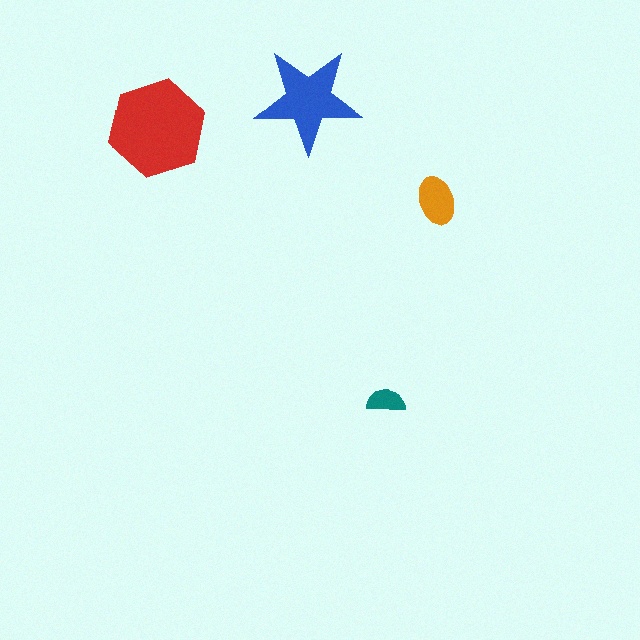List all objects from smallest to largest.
The teal semicircle, the orange ellipse, the blue star, the red hexagon.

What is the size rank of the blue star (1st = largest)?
2nd.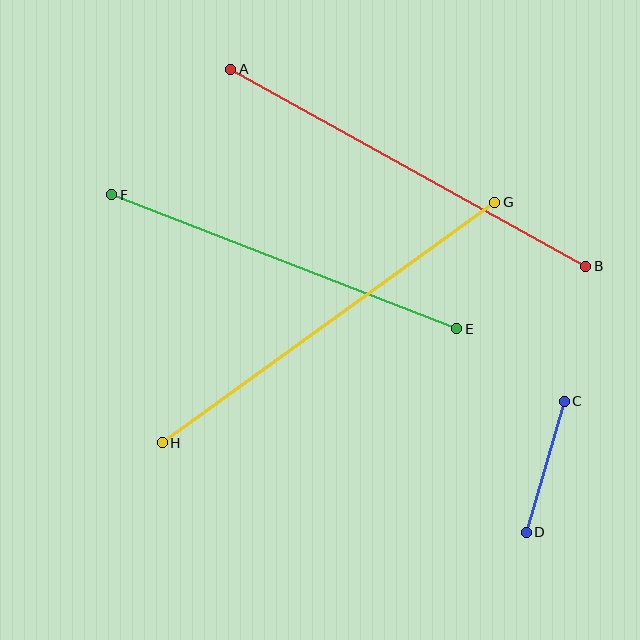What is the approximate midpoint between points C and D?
The midpoint is at approximately (545, 467) pixels.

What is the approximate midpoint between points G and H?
The midpoint is at approximately (328, 322) pixels.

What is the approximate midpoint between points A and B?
The midpoint is at approximately (408, 168) pixels.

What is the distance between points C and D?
The distance is approximately 136 pixels.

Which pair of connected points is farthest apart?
Points G and H are farthest apart.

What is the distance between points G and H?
The distance is approximately 410 pixels.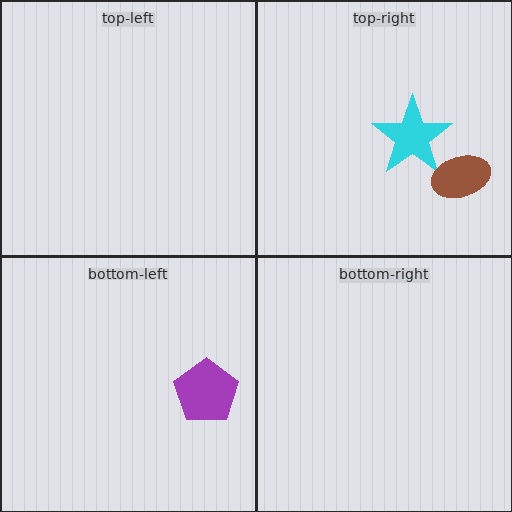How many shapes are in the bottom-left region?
1.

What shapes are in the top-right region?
The cyan star, the brown ellipse.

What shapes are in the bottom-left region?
The purple pentagon.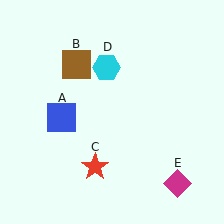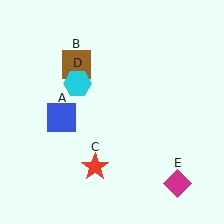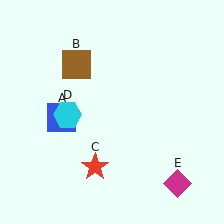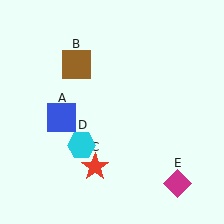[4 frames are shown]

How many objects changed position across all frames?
1 object changed position: cyan hexagon (object D).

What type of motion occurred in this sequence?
The cyan hexagon (object D) rotated counterclockwise around the center of the scene.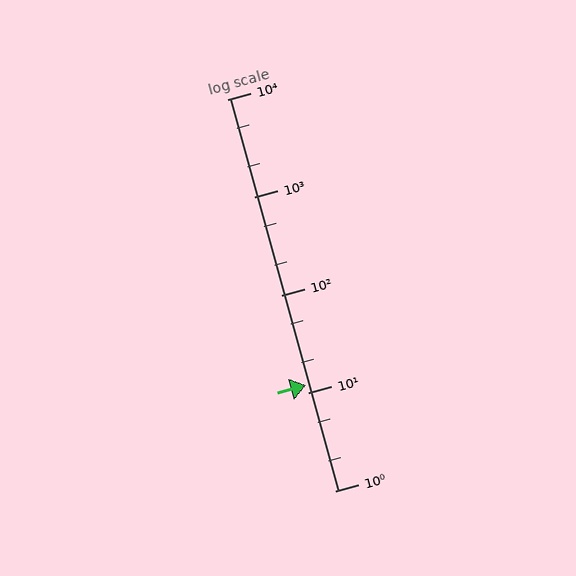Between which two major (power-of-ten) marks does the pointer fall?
The pointer is between 10 and 100.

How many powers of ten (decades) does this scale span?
The scale spans 4 decades, from 1 to 10000.